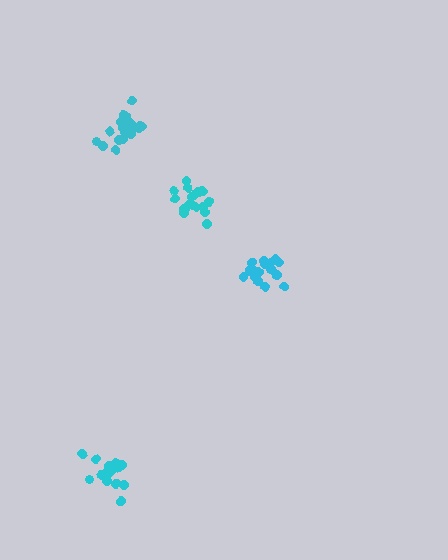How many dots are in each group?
Group 1: 17 dots, Group 2: 18 dots, Group 3: 20 dots, Group 4: 20 dots (75 total).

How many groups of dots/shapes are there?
There are 4 groups.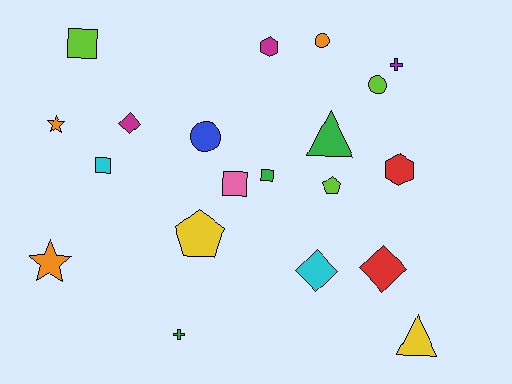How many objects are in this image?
There are 20 objects.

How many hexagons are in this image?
There are 2 hexagons.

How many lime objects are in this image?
There are 3 lime objects.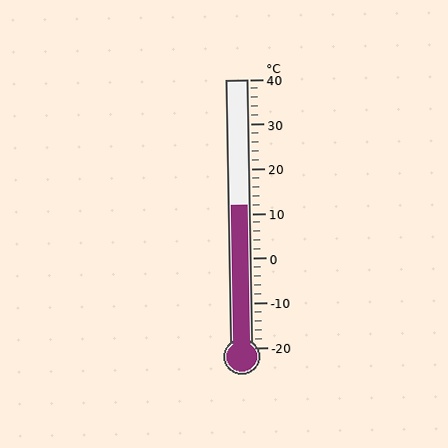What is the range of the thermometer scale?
The thermometer scale ranges from -20°C to 40°C.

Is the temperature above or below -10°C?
The temperature is above -10°C.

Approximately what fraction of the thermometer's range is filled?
The thermometer is filled to approximately 55% of its range.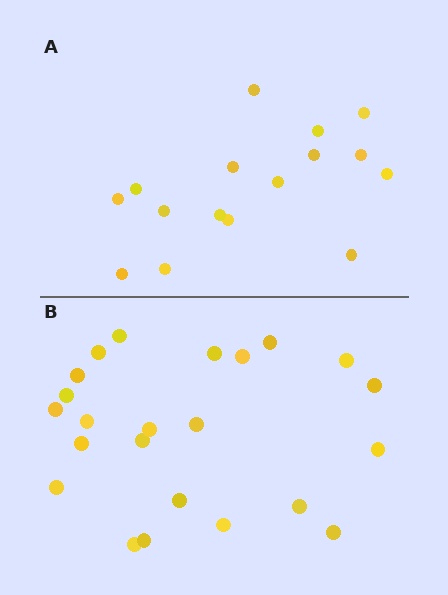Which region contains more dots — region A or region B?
Region B (the bottom region) has more dots.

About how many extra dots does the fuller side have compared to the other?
Region B has roughly 8 or so more dots than region A.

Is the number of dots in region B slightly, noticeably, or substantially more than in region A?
Region B has noticeably more, but not dramatically so. The ratio is roughly 1.4 to 1.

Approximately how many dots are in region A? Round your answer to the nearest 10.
About 20 dots. (The exact count is 16, which rounds to 20.)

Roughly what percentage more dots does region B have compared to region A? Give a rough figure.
About 45% more.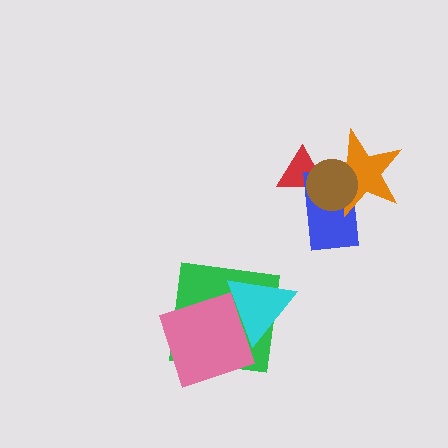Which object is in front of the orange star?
The brown circle is in front of the orange star.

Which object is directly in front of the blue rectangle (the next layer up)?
The orange star is directly in front of the blue rectangle.